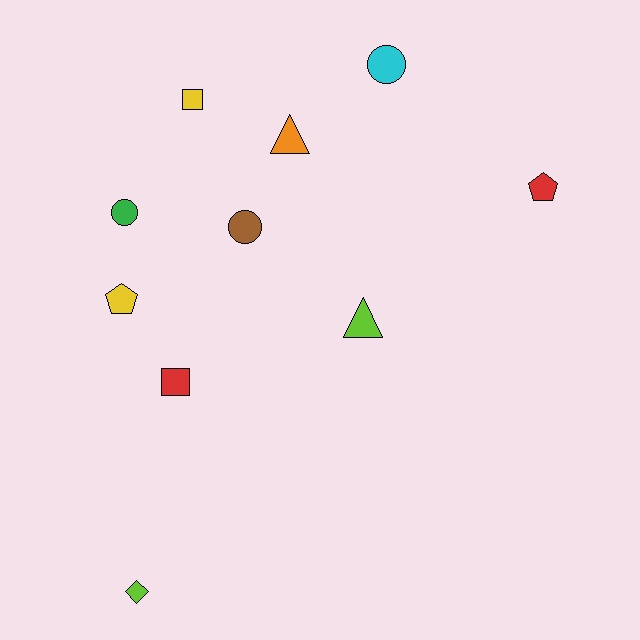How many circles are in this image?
There are 3 circles.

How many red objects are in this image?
There are 2 red objects.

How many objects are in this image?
There are 10 objects.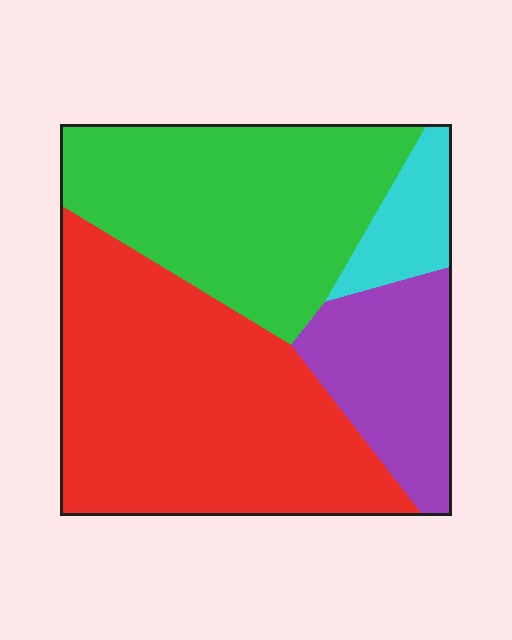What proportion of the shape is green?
Green takes up about one third (1/3) of the shape.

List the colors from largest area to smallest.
From largest to smallest: red, green, purple, cyan.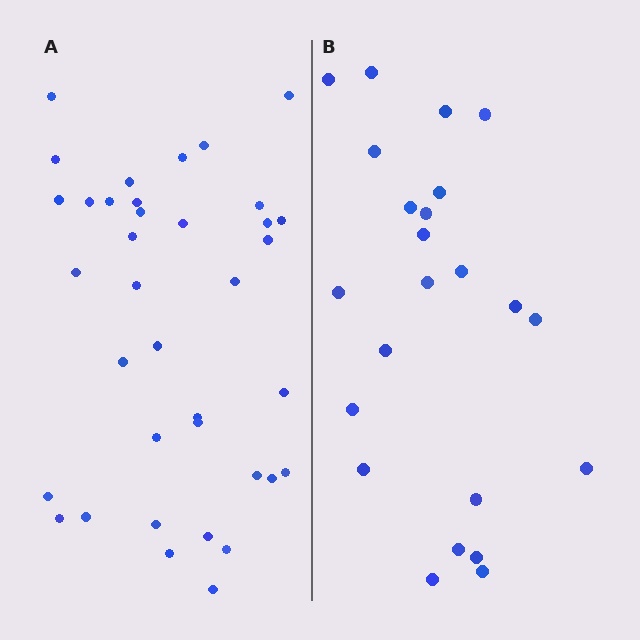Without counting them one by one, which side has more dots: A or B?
Region A (the left region) has more dots.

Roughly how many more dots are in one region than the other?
Region A has approximately 15 more dots than region B.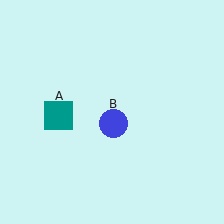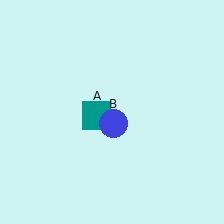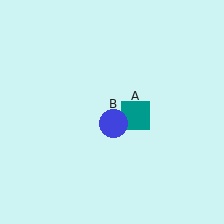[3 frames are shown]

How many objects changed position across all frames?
1 object changed position: teal square (object A).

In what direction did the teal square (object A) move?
The teal square (object A) moved right.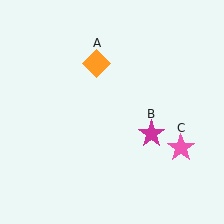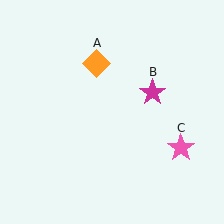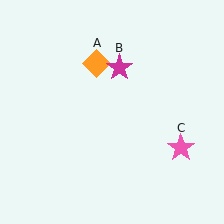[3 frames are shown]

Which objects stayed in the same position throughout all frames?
Orange diamond (object A) and pink star (object C) remained stationary.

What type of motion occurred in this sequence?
The magenta star (object B) rotated counterclockwise around the center of the scene.